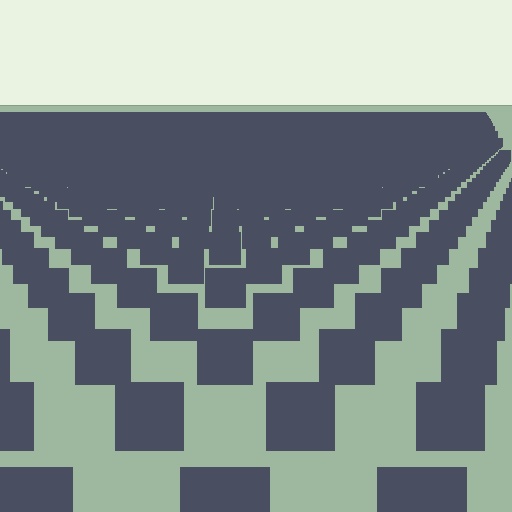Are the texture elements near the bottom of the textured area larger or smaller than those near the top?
Larger. Near the bottom, elements are closer to the viewer and appear at a bigger on-screen size.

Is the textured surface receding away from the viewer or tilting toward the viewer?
The surface is receding away from the viewer. Texture elements get smaller and denser toward the top.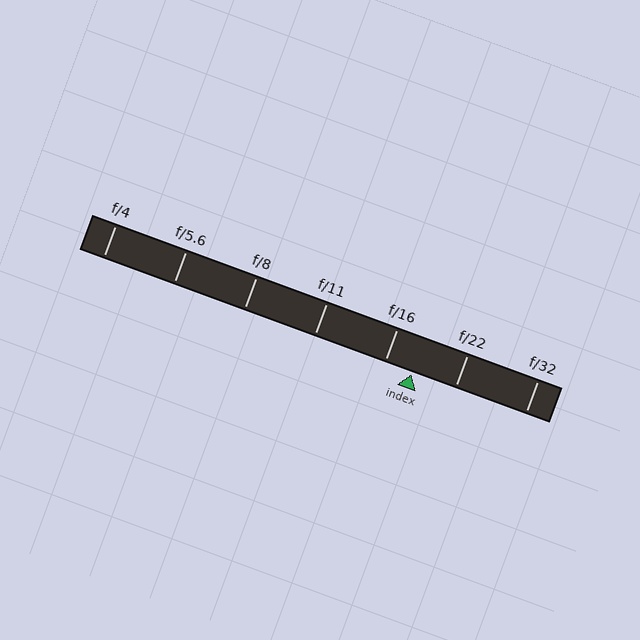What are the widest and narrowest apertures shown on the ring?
The widest aperture shown is f/4 and the narrowest is f/32.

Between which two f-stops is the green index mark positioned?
The index mark is between f/16 and f/22.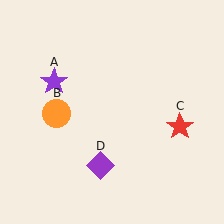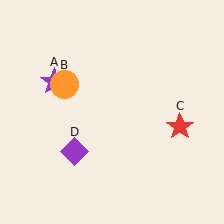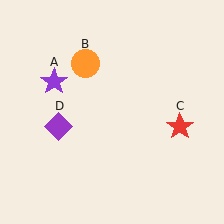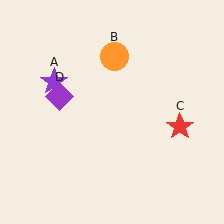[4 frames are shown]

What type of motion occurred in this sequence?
The orange circle (object B), purple diamond (object D) rotated clockwise around the center of the scene.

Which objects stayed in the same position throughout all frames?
Purple star (object A) and red star (object C) remained stationary.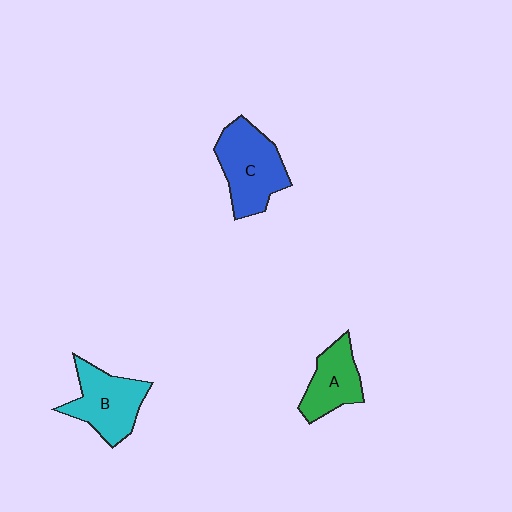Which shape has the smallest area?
Shape A (green).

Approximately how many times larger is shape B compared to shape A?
Approximately 1.3 times.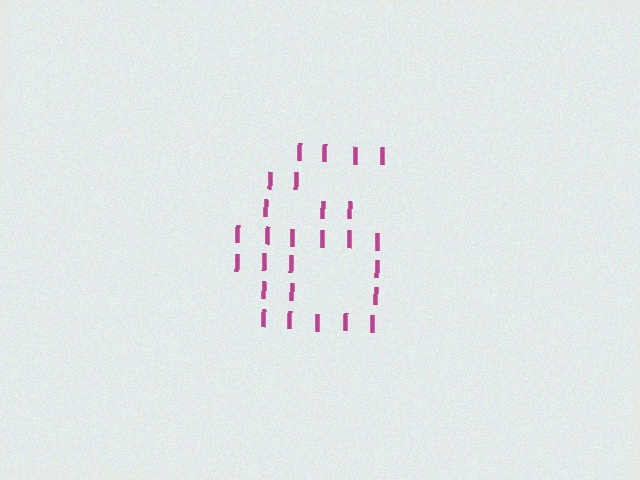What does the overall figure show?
The overall figure shows the digit 6.